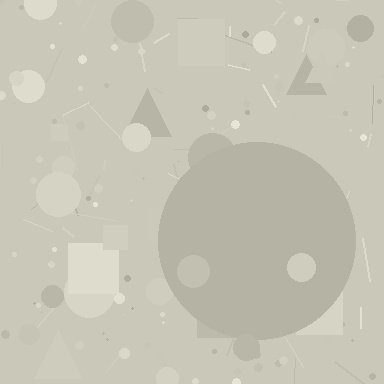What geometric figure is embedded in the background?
A circle is embedded in the background.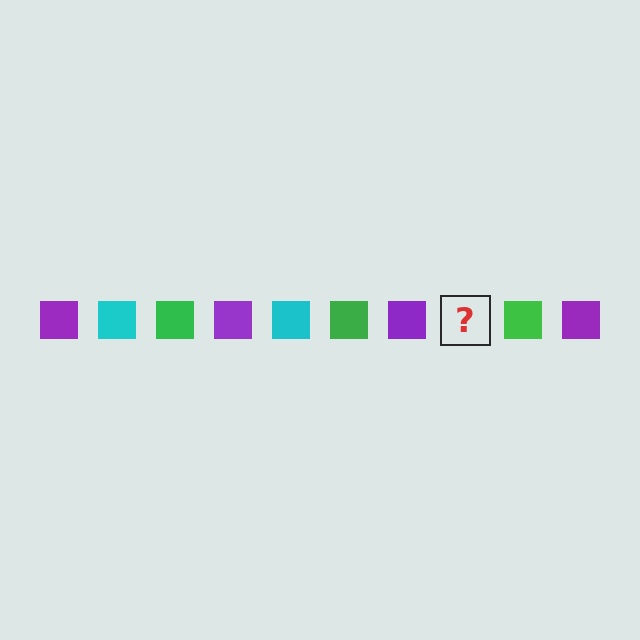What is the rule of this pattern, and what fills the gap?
The rule is that the pattern cycles through purple, cyan, green squares. The gap should be filled with a cyan square.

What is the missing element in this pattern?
The missing element is a cyan square.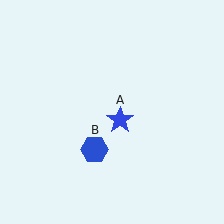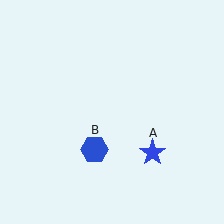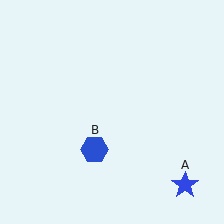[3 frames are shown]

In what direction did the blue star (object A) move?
The blue star (object A) moved down and to the right.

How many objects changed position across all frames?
1 object changed position: blue star (object A).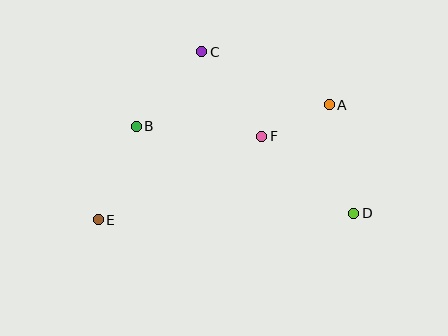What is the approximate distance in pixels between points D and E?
The distance between D and E is approximately 255 pixels.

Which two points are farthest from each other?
Points A and E are farthest from each other.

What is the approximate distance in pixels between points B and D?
The distance between B and D is approximately 234 pixels.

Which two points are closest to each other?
Points A and F are closest to each other.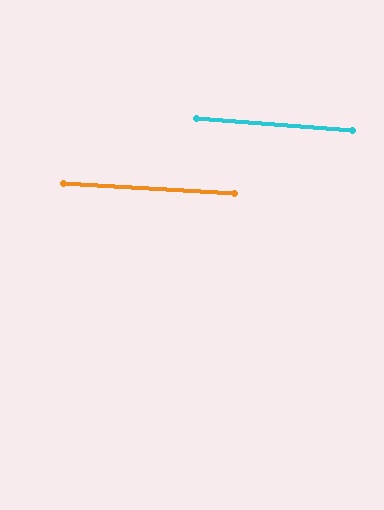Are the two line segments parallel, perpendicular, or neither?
Parallel — their directions differ by only 0.7°.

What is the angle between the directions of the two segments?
Approximately 1 degree.